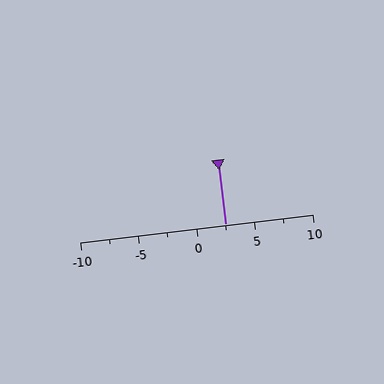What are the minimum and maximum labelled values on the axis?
The axis runs from -10 to 10.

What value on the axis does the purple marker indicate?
The marker indicates approximately 2.5.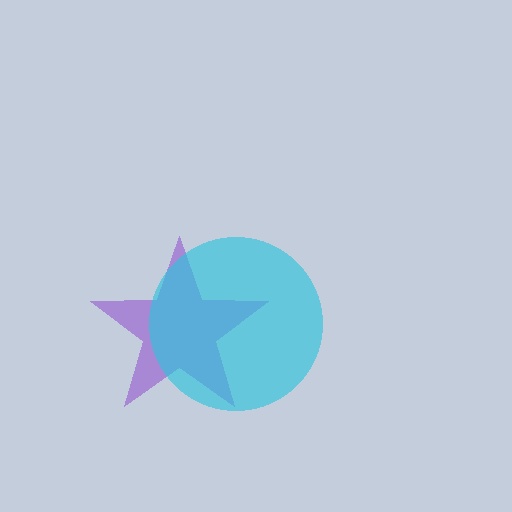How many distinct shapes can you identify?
There are 2 distinct shapes: a purple star, a cyan circle.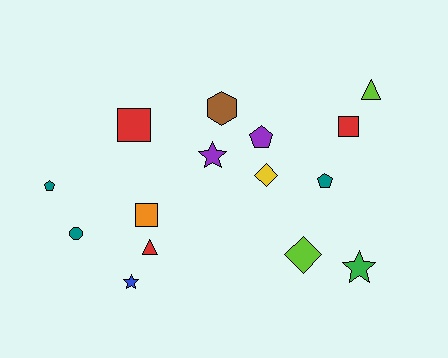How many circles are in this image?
There is 1 circle.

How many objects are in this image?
There are 15 objects.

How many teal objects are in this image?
There are 3 teal objects.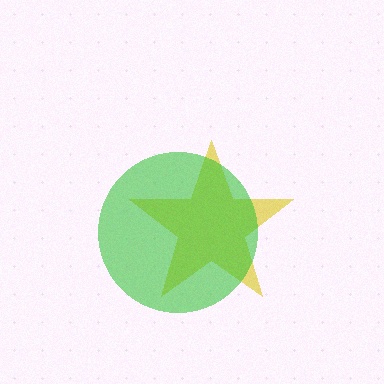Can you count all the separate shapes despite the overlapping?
Yes, there are 2 separate shapes.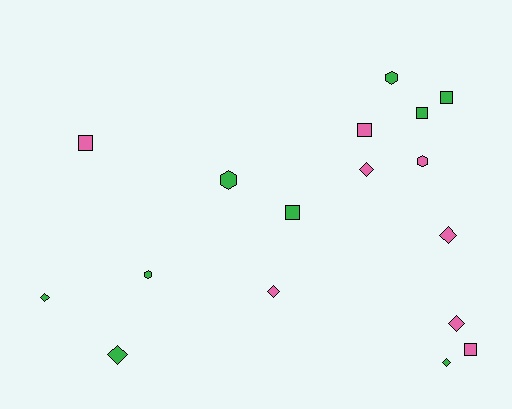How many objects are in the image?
There are 17 objects.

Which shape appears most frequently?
Diamond, with 7 objects.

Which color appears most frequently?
Green, with 9 objects.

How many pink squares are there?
There are 3 pink squares.